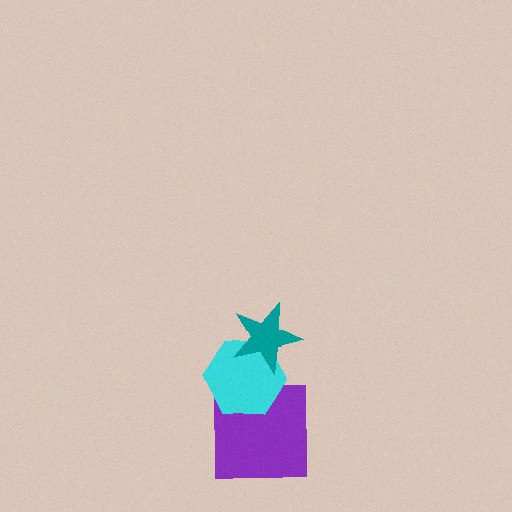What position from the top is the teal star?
The teal star is 1st from the top.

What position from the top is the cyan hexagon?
The cyan hexagon is 2nd from the top.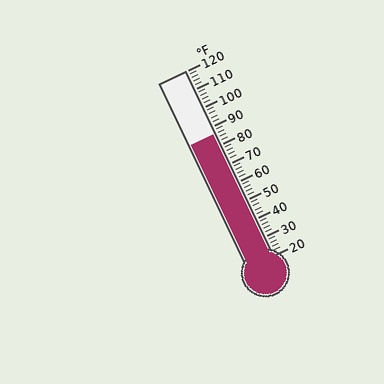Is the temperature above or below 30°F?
The temperature is above 30°F.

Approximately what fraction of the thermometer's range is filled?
The thermometer is filled to approximately 65% of its range.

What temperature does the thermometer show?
The thermometer shows approximately 86°F.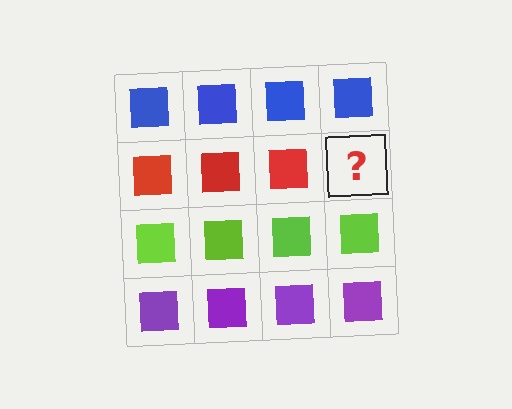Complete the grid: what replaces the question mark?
The question mark should be replaced with a red square.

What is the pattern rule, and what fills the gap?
The rule is that each row has a consistent color. The gap should be filled with a red square.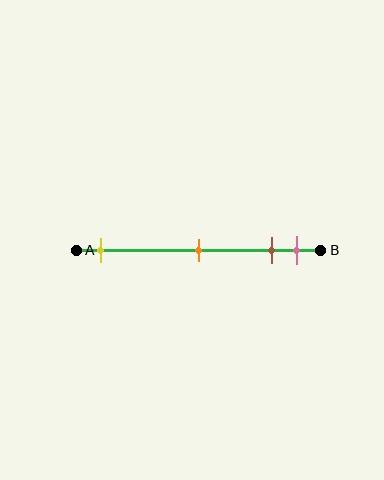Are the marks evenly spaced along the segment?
No, the marks are not evenly spaced.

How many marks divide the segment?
There are 4 marks dividing the segment.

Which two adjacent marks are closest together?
The brown and pink marks are the closest adjacent pair.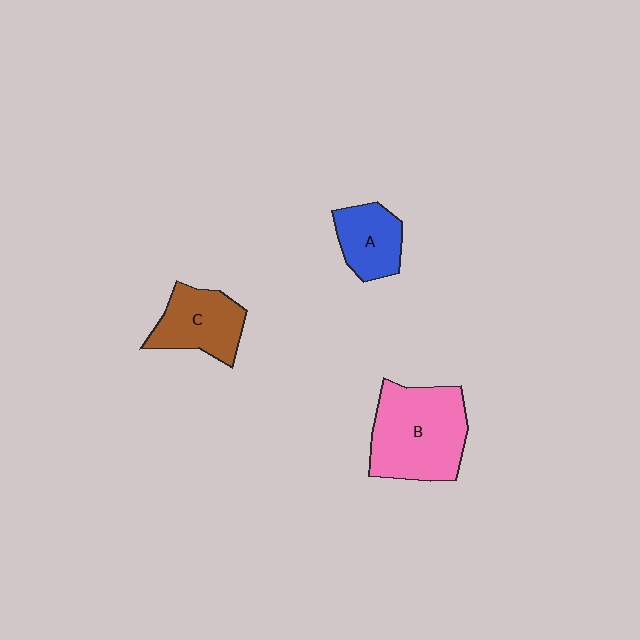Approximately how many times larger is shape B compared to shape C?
Approximately 1.6 times.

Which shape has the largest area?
Shape B (pink).